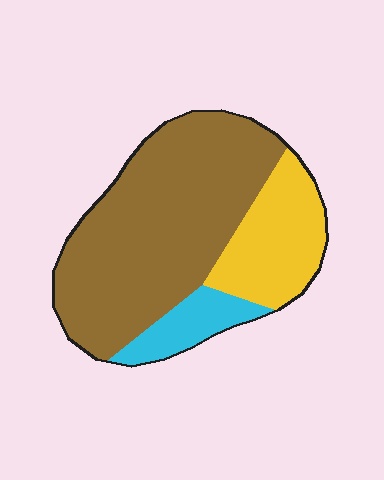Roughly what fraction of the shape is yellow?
Yellow takes up about one quarter (1/4) of the shape.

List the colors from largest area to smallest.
From largest to smallest: brown, yellow, cyan.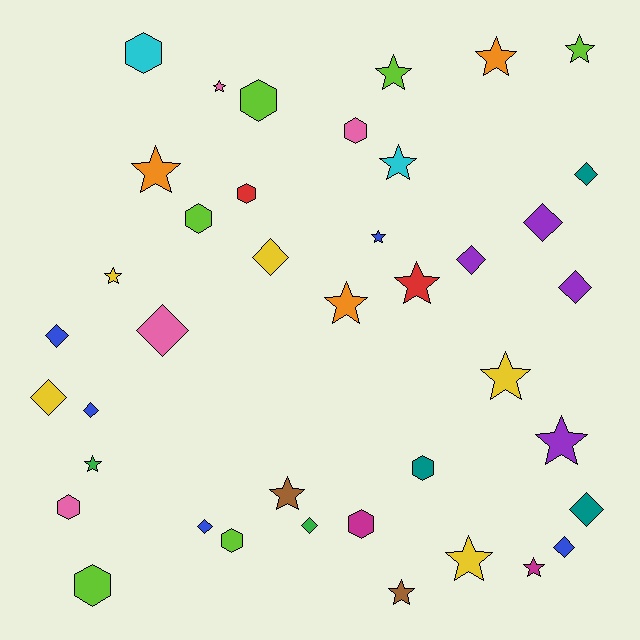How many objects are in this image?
There are 40 objects.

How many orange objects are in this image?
There are 3 orange objects.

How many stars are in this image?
There are 17 stars.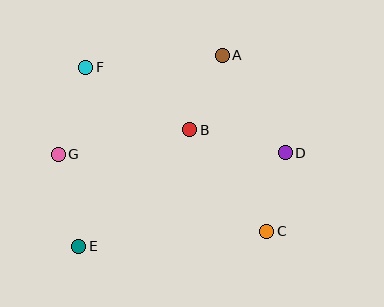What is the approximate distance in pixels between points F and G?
The distance between F and G is approximately 91 pixels.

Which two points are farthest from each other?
Points C and F are farthest from each other.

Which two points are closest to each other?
Points C and D are closest to each other.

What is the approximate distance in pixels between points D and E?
The distance between D and E is approximately 227 pixels.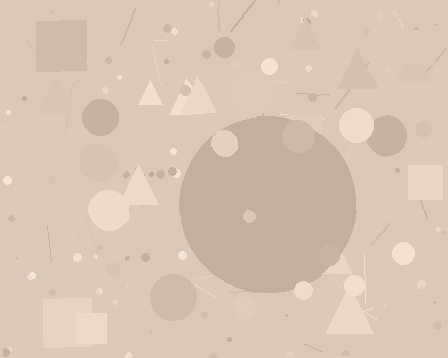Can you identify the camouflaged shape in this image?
The camouflaged shape is a circle.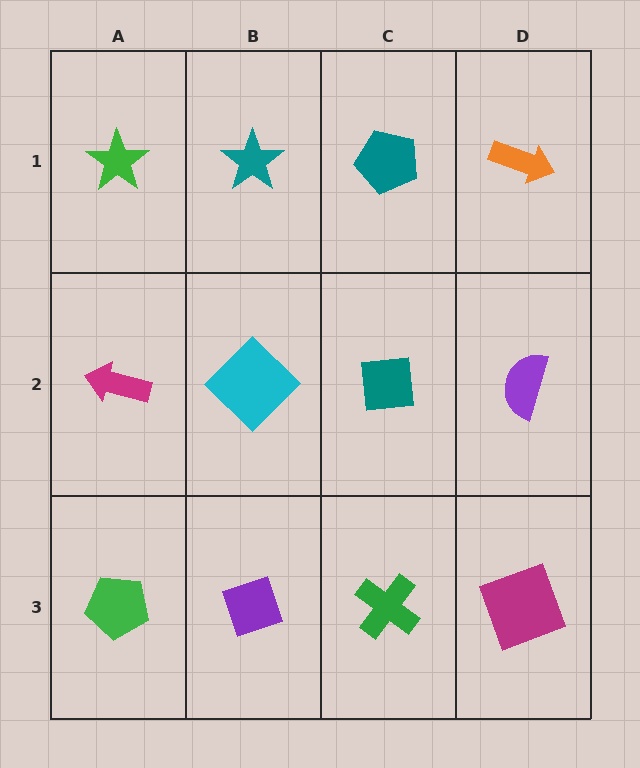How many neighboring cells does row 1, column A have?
2.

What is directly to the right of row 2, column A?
A cyan diamond.